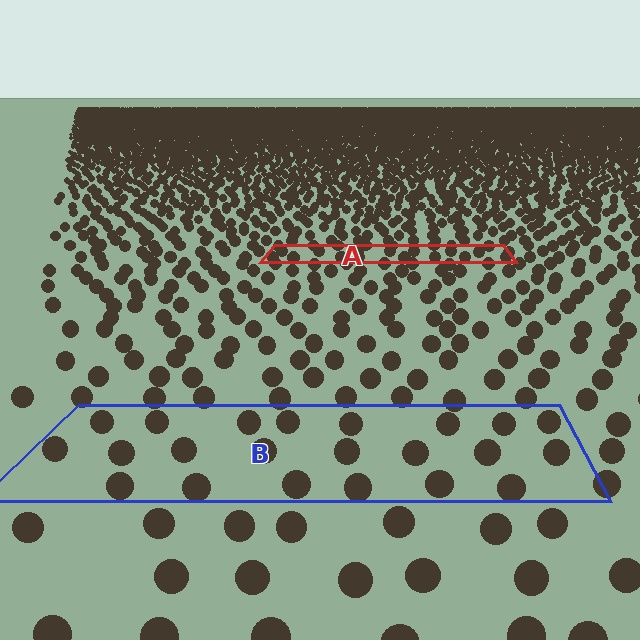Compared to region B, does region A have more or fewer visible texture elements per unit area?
Region A has more texture elements per unit area — they are packed more densely because it is farther away.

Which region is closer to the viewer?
Region B is closer. The texture elements there are larger and more spread out.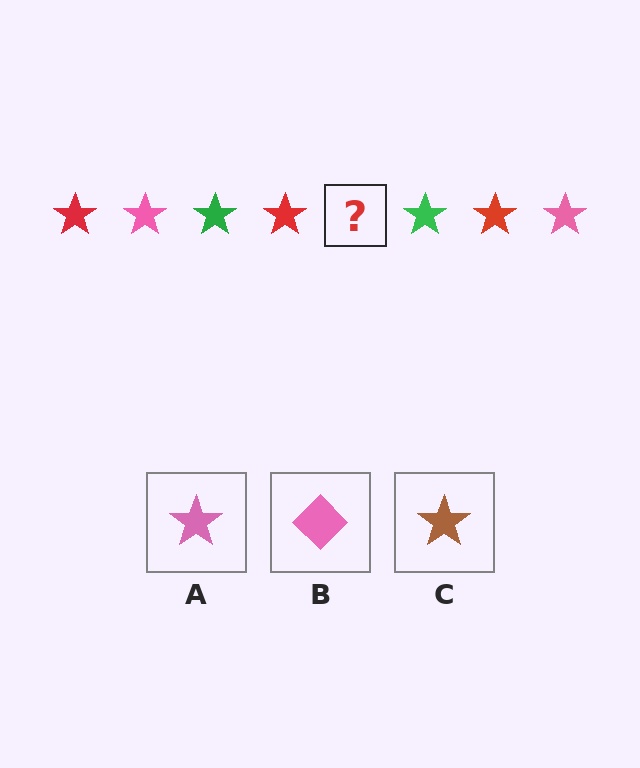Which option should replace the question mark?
Option A.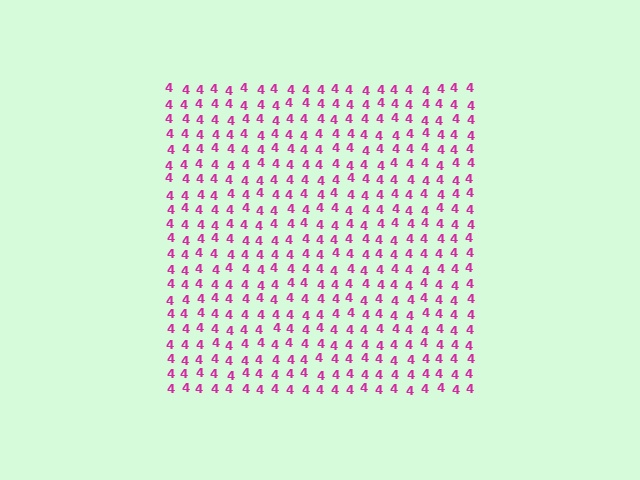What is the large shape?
The large shape is a square.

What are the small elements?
The small elements are digit 4's.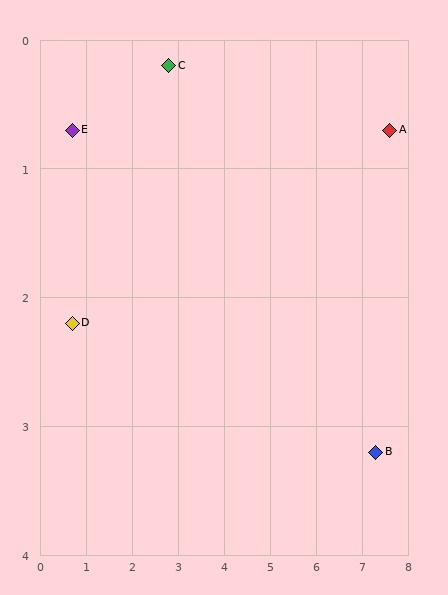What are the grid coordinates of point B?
Point B is at approximately (7.3, 3.2).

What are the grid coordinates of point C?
Point C is at approximately (2.8, 0.2).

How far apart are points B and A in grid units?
Points B and A are about 2.5 grid units apart.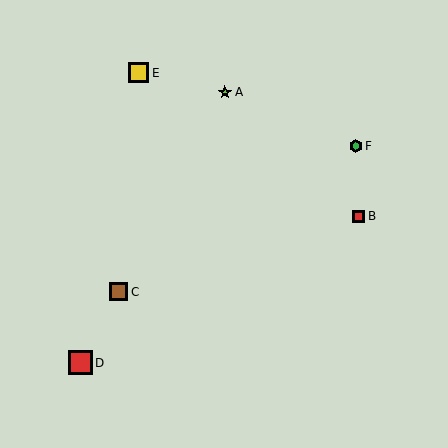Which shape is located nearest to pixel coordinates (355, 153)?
The green hexagon (labeled F) at (356, 146) is nearest to that location.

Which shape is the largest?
The red square (labeled D) is the largest.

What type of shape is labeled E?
Shape E is a yellow square.